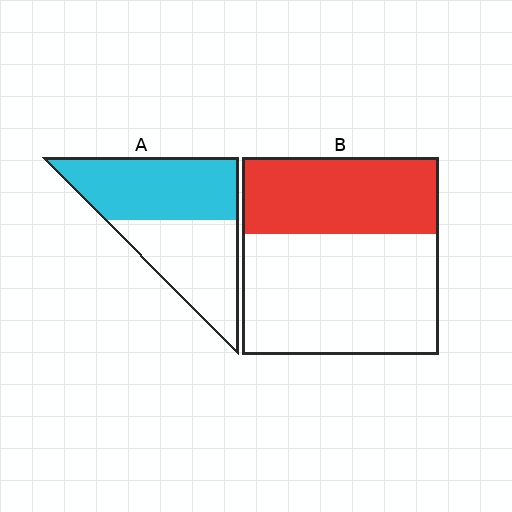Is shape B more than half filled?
No.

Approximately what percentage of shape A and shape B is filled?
A is approximately 55% and B is approximately 40%.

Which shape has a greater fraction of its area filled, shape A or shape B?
Shape A.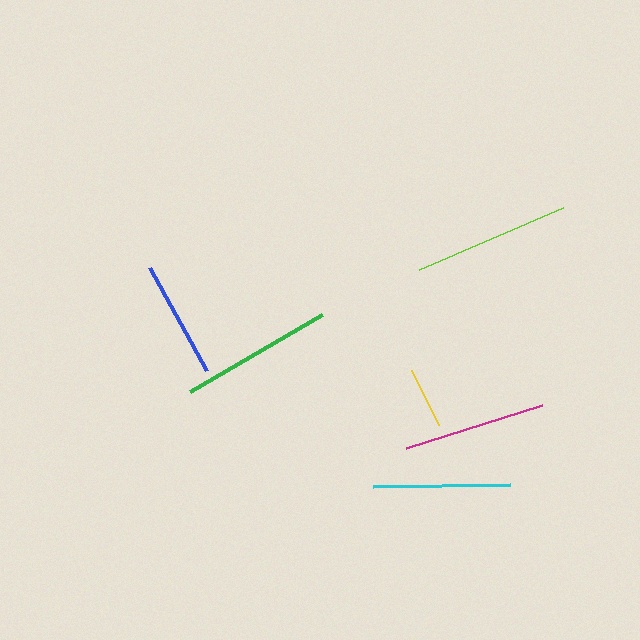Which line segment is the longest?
The lime line is the longest at approximately 157 pixels.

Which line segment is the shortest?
The yellow line is the shortest at approximately 60 pixels.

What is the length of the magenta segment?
The magenta segment is approximately 143 pixels long.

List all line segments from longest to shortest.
From longest to shortest: lime, green, magenta, cyan, blue, yellow.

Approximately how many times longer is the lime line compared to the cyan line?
The lime line is approximately 1.1 times the length of the cyan line.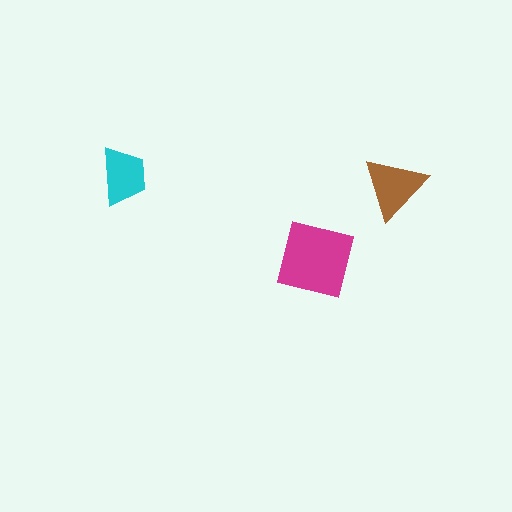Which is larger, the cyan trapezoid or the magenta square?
The magenta square.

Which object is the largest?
The magenta square.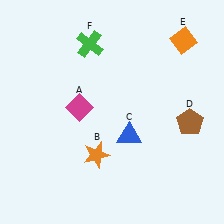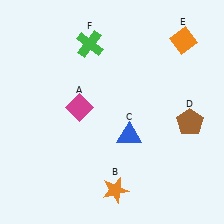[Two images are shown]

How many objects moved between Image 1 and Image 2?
1 object moved between the two images.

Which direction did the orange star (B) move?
The orange star (B) moved down.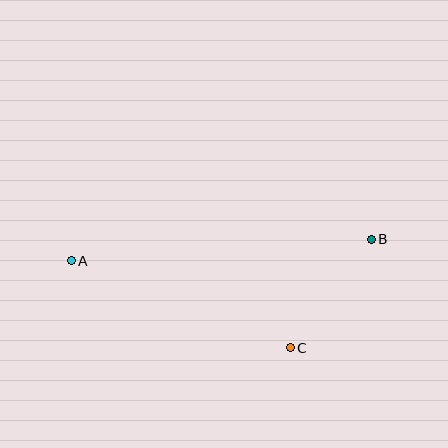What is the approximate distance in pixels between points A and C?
The distance between A and C is approximately 235 pixels.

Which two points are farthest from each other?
Points A and B are farthest from each other.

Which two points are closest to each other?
Points B and C are closest to each other.